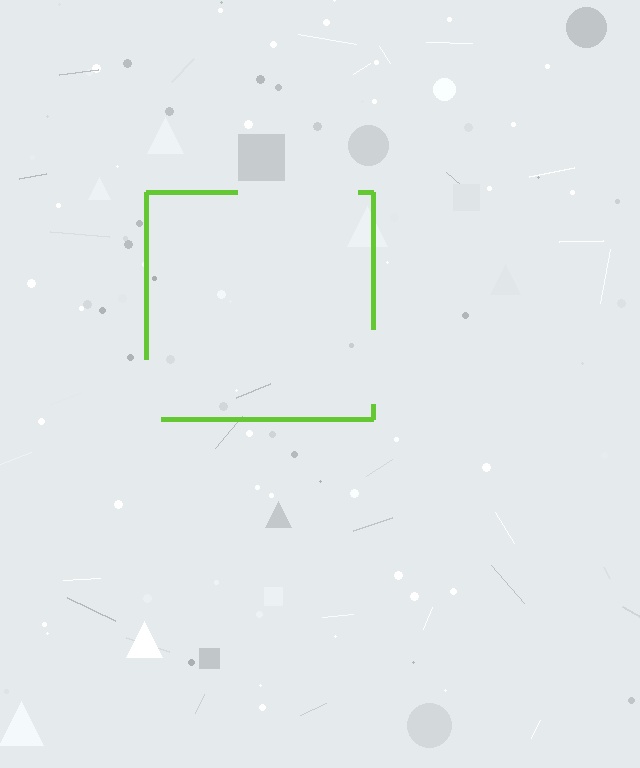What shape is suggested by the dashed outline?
The dashed outline suggests a square.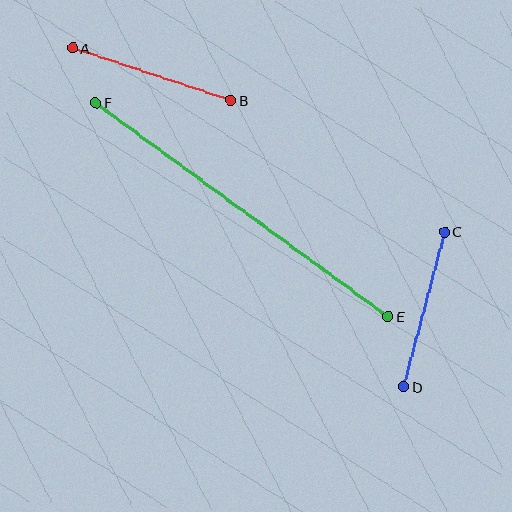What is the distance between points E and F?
The distance is approximately 362 pixels.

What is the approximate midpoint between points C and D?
The midpoint is at approximately (424, 309) pixels.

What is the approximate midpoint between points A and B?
The midpoint is at approximately (152, 74) pixels.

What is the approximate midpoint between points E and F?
The midpoint is at approximately (242, 210) pixels.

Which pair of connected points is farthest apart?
Points E and F are farthest apart.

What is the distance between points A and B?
The distance is approximately 166 pixels.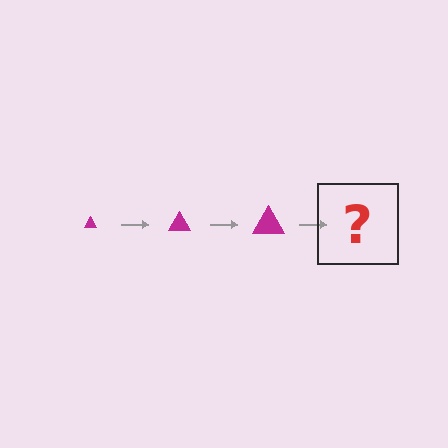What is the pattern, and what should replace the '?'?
The pattern is that the triangle gets progressively larger each step. The '?' should be a magenta triangle, larger than the previous one.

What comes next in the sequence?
The next element should be a magenta triangle, larger than the previous one.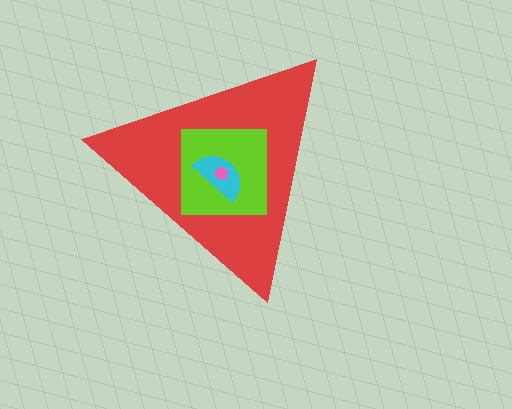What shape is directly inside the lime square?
The cyan semicircle.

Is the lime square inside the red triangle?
Yes.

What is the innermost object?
The pink pentagon.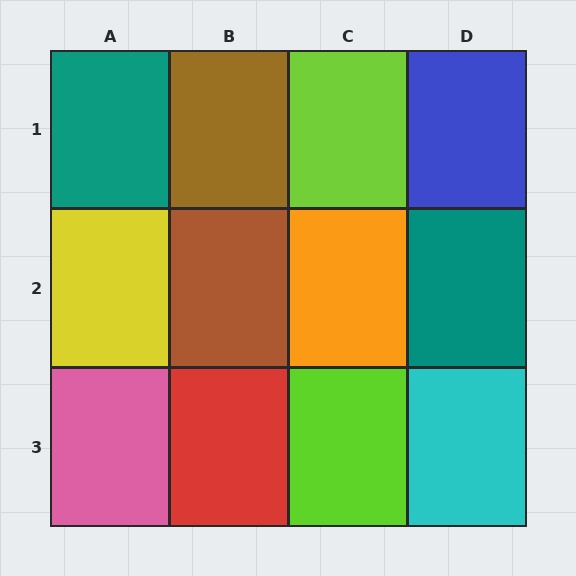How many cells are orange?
1 cell is orange.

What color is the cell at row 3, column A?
Pink.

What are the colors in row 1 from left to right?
Teal, brown, lime, blue.